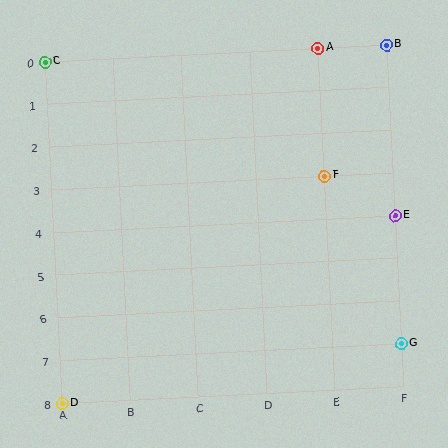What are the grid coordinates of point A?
Point A is at grid coordinates (E, 0).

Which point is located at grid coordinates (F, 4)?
Point E is at (F, 4).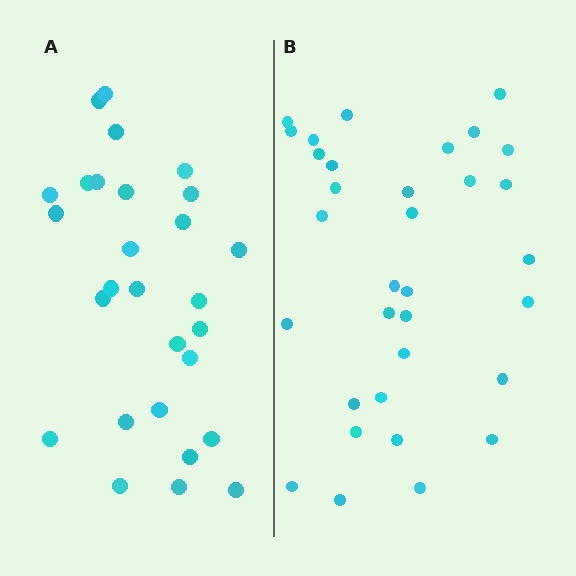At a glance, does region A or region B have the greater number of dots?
Region B (the right region) has more dots.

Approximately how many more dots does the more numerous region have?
Region B has about 5 more dots than region A.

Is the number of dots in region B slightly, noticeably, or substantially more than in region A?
Region B has only slightly more — the two regions are fairly close. The ratio is roughly 1.2 to 1.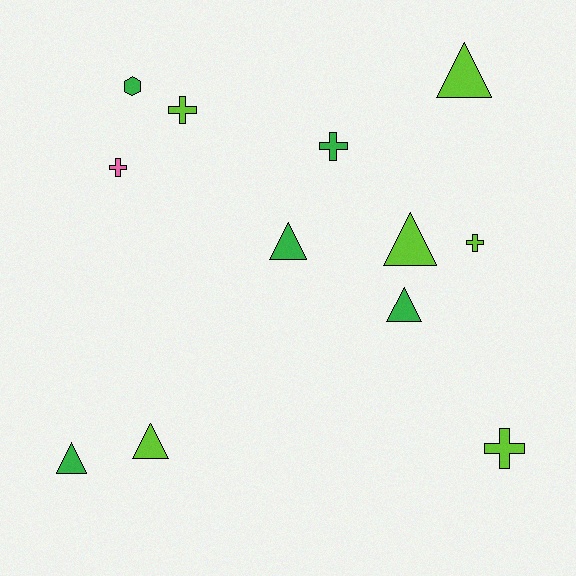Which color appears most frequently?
Lime, with 6 objects.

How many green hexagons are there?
There is 1 green hexagon.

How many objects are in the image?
There are 12 objects.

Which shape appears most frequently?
Triangle, with 6 objects.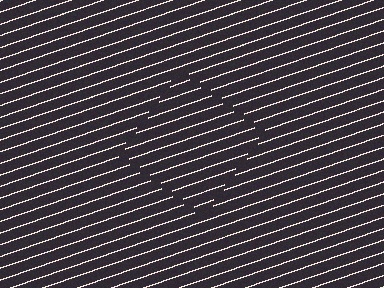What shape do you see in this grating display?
An illusory square. The interior of the shape contains the same grating, shifted by half a period — the contour is defined by the phase discontinuity where line-ends from the inner and outer gratings abut.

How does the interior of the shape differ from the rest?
The interior of the shape contains the same grating, shifted by half a period — the contour is defined by the phase discontinuity where line-ends from the inner and outer gratings abut.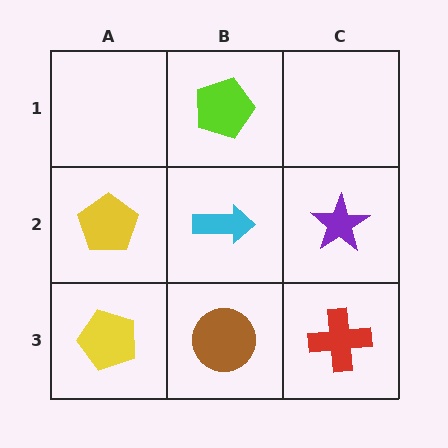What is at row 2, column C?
A purple star.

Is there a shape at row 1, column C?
No, that cell is empty.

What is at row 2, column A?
A yellow pentagon.